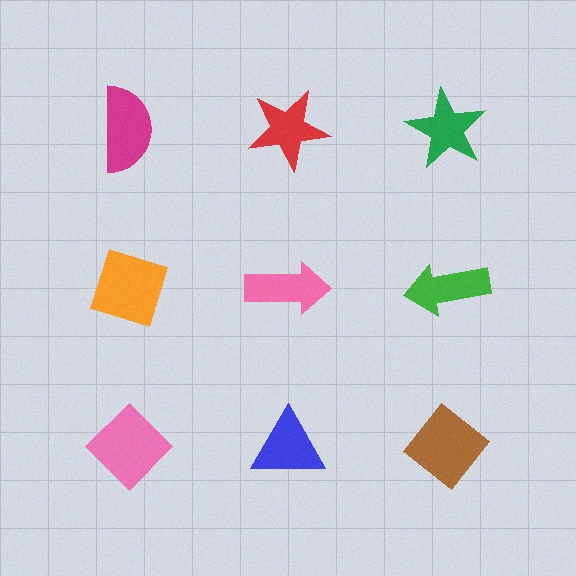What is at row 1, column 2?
A red star.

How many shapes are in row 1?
3 shapes.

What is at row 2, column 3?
A green arrow.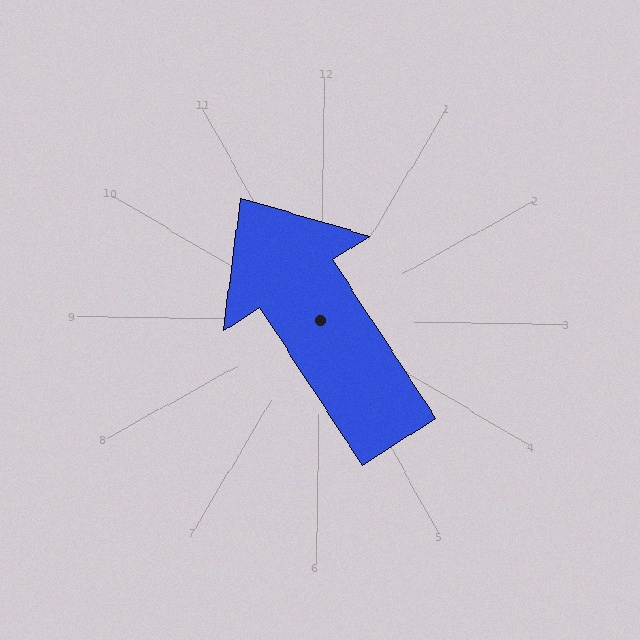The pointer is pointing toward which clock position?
Roughly 11 o'clock.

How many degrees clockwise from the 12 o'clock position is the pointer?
Approximately 326 degrees.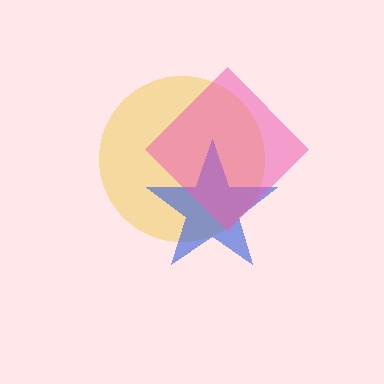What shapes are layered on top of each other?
The layered shapes are: a yellow circle, a blue star, a pink diamond.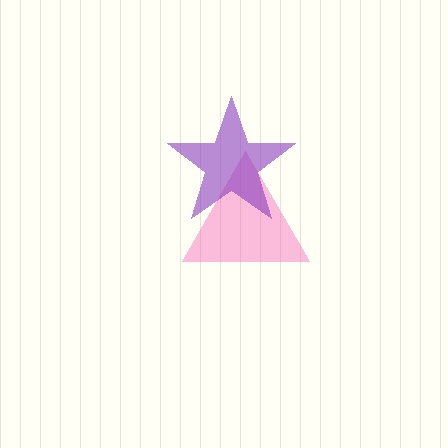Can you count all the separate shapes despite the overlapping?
Yes, there are 2 separate shapes.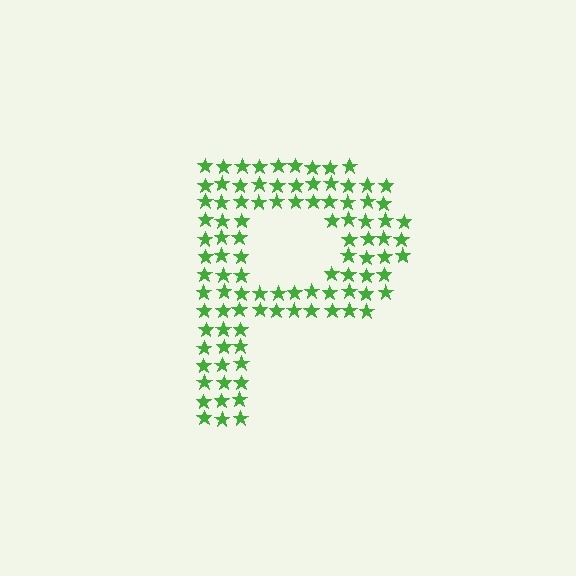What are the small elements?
The small elements are stars.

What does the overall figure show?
The overall figure shows the letter P.